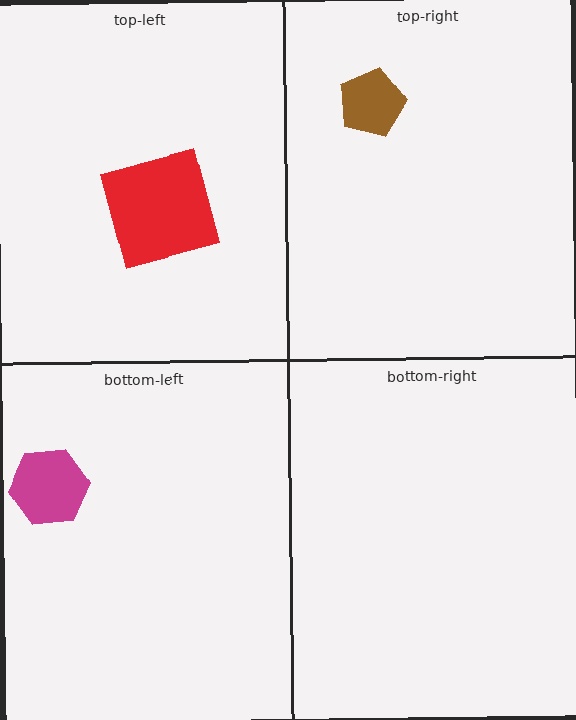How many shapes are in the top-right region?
1.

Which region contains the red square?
The top-left region.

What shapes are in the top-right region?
The brown pentagon.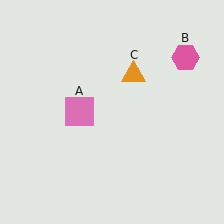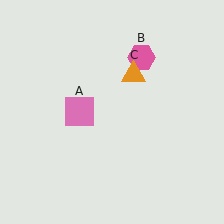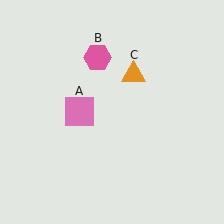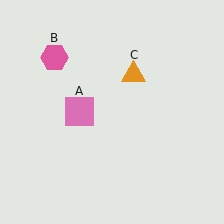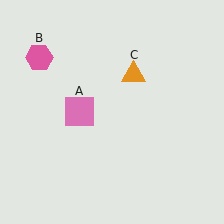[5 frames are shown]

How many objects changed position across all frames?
1 object changed position: pink hexagon (object B).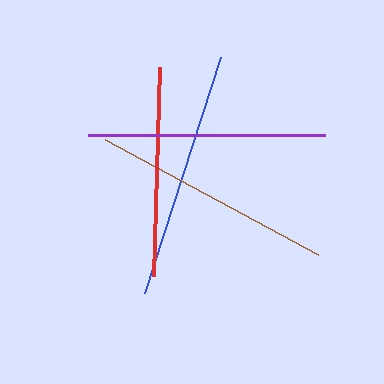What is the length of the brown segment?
The brown segment is approximately 242 pixels long.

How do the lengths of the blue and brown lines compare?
The blue and brown lines are approximately the same length.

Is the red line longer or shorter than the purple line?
The purple line is longer than the red line.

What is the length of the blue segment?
The blue segment is approximately 248 pixels long.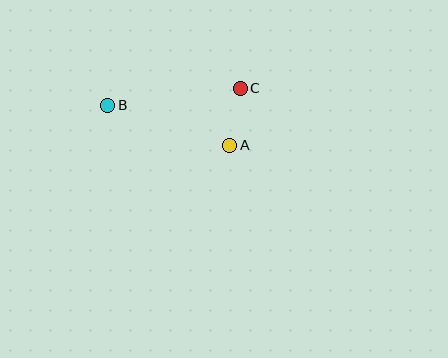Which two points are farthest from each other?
Points B and C are farthest from each other.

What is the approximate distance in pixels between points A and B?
The distance between A and B is approximately 128 pixels.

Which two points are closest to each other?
Points A and C are closest to each other.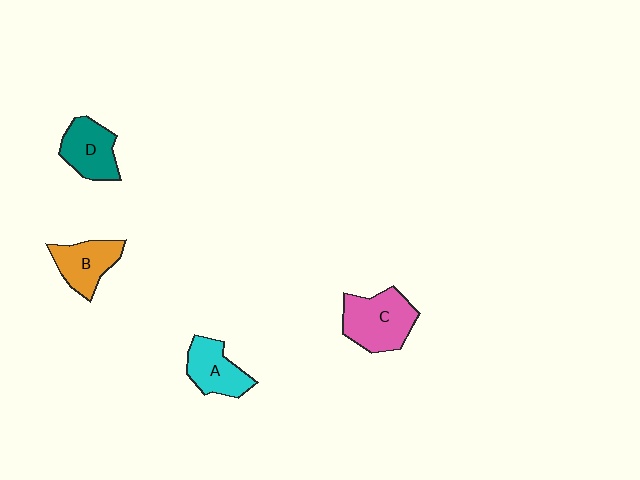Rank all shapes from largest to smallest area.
From largest to smallest: C (pink), D (teal), B (orange), A (cyan).